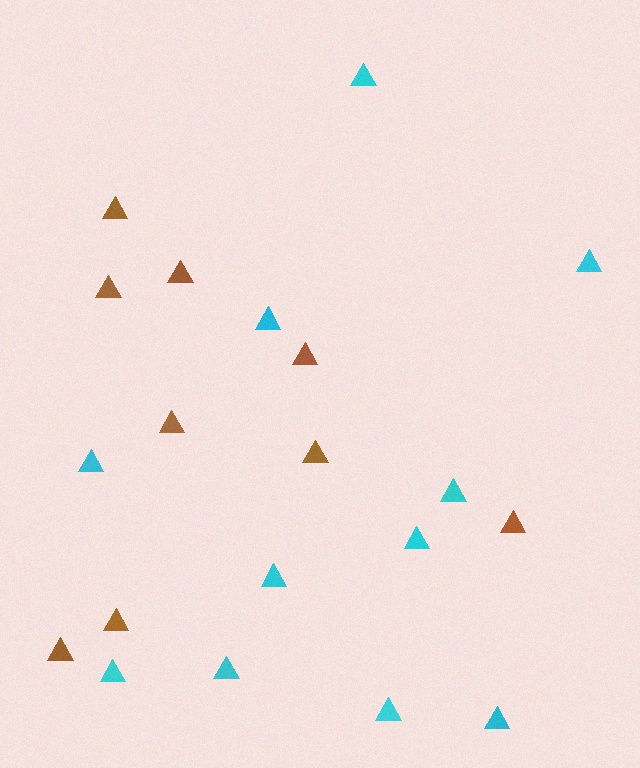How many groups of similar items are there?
There are 2 groups: one group of cyan triangles (11) and one group of brown triangles (9).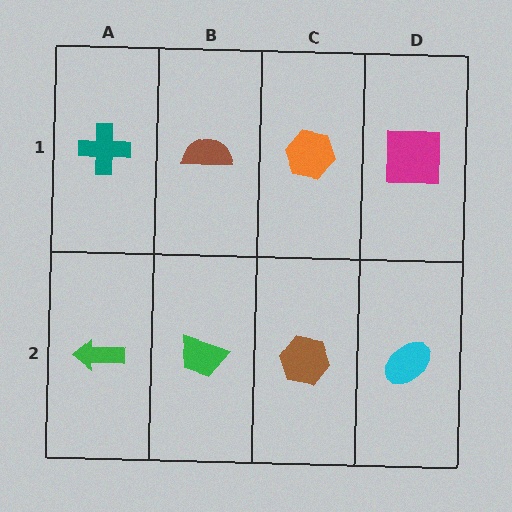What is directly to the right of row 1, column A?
A brown semicircle.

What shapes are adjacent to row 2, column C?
An orange hexagon (row 1, column C), a green trapezoid (row 2, column B), a cyan ellipse (row 2, column D).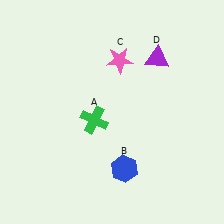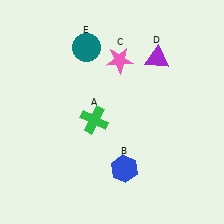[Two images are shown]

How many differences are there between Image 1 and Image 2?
There is 1 difference between the two images.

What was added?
A teal circle (E) was added in Image 2.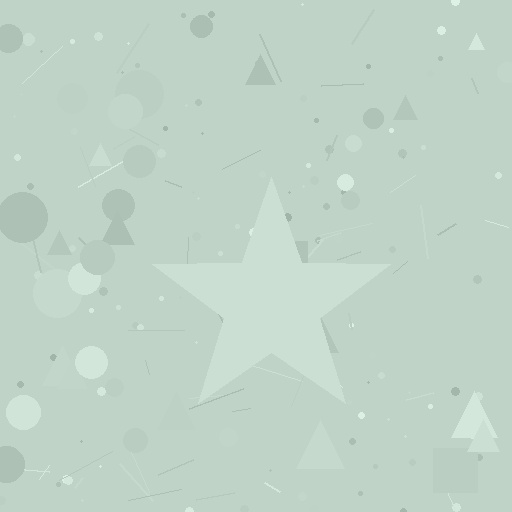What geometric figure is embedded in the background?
A star is embedded in the background.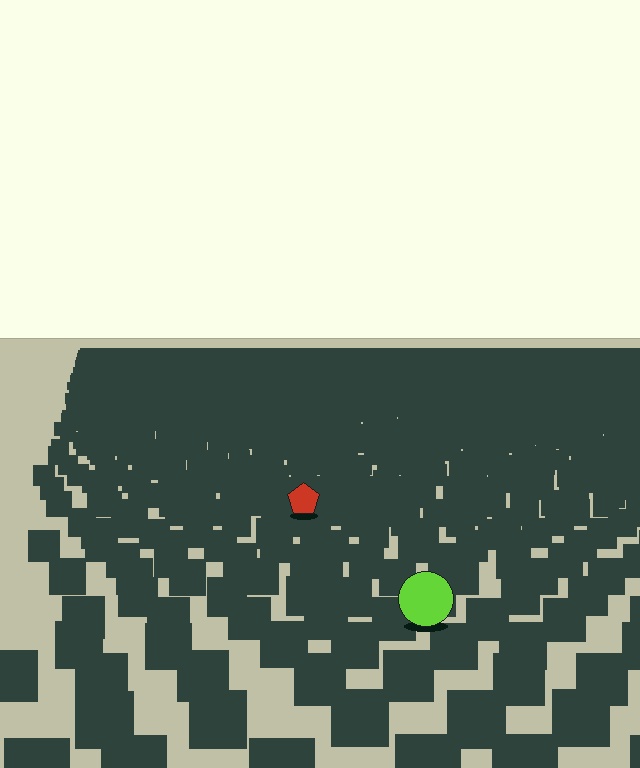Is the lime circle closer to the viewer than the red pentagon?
Yes. The lime circle is closer — you can tell from the texture gradient: the ground texture is coarser near it.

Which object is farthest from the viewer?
The red pentagon is farthest from the viewer. It appears smaller and the ground texture around it is denser.